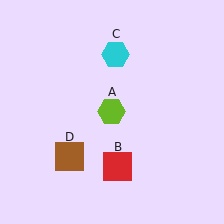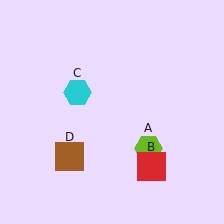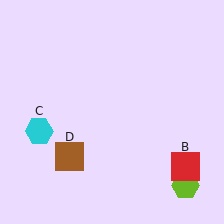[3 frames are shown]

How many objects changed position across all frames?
3 objects changed position: lime hexagon (object A), red square (object B), cyan hexagon (object C).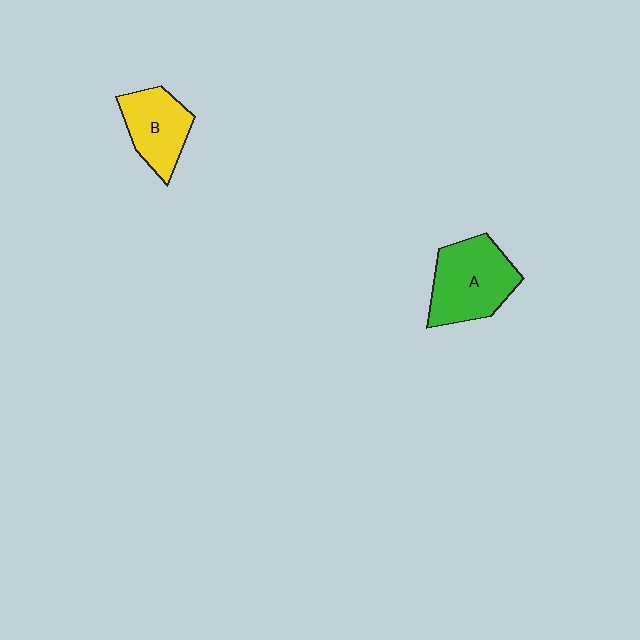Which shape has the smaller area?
Shape B (yellow).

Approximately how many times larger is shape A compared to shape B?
Approximately 1.3 times.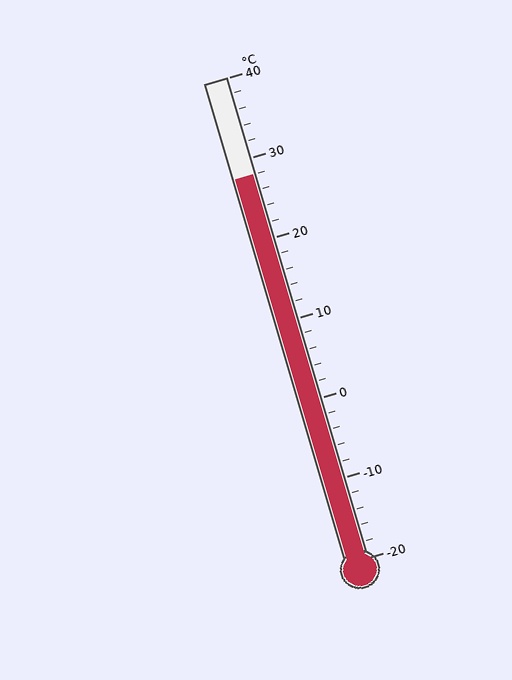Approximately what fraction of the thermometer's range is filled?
The thermometer is filled to approximately 80% of its range.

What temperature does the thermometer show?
The thermometer shows approximately 28°C.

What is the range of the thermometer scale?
The thermometer scale ranges from -20°C to 40°C.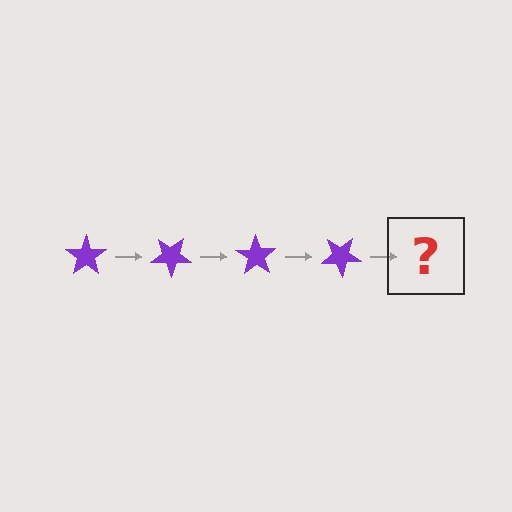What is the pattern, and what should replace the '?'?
The pattern is that the star rotates 35 degrees each step. The '?' should be a purple star rotated 140 degrees.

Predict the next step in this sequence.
The next step is a purple star rotated 140 degrees.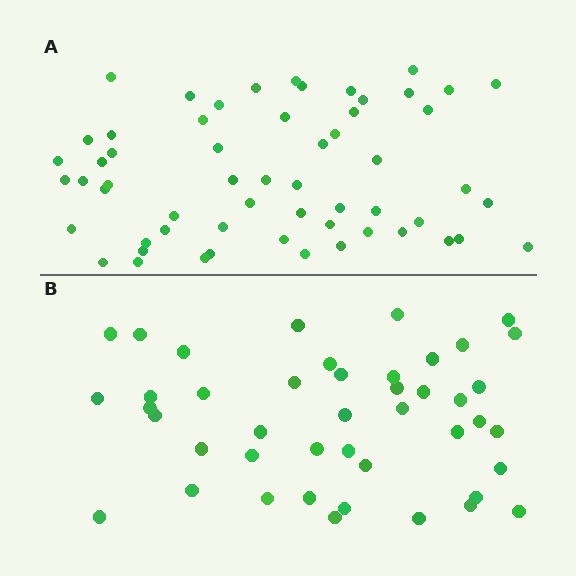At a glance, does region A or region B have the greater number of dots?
Region A (the top region) has more dots.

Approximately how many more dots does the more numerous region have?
Region A has approximately 15 more dots than region B.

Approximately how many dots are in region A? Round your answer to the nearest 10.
About 60 dots. (The exact count is 58, which rounds to 60.)